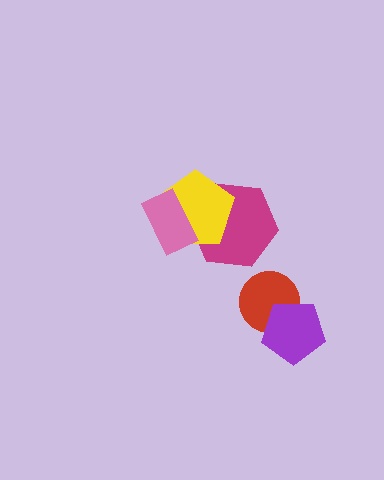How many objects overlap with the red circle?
1 object overlaps with the red circle.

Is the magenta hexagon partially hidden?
Yes, it is partially covered by another shape.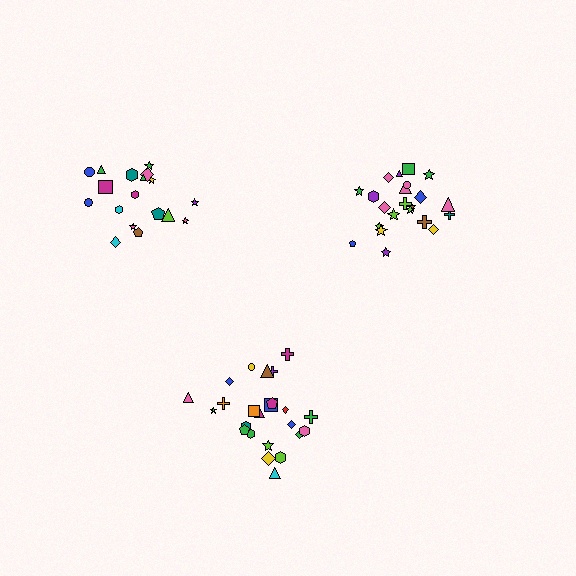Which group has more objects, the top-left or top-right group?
The top-right group.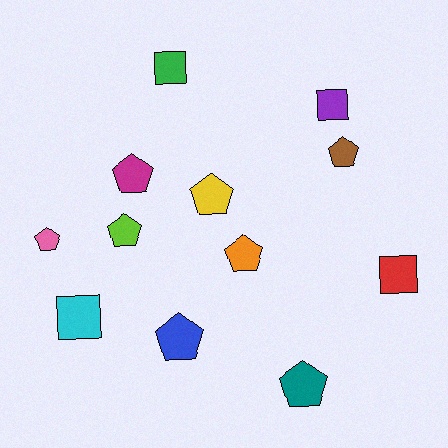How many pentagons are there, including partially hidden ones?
There are 8 pentagons.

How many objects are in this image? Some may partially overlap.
There are 12 objects.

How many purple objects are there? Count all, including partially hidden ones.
There is 1 purple object.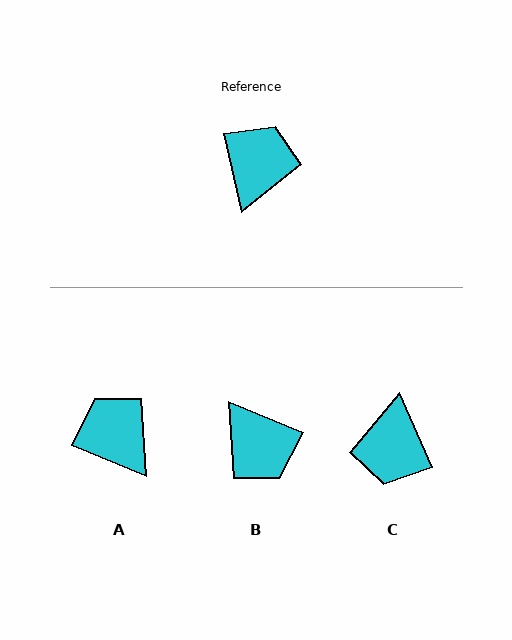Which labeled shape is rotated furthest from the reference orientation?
C, about 168 degrees away.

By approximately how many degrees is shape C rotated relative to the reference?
Approximately 168 degrees clockwise.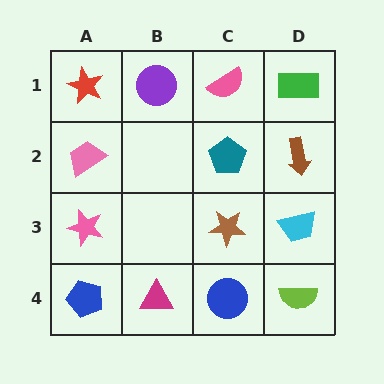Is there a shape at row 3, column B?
No, that cell is empty.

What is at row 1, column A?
A red star.